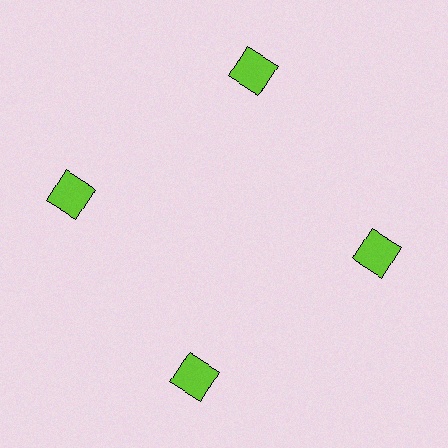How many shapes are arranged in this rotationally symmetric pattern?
There are 4 shapes, arranged in 4 groups of 1.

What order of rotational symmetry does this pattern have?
This pattern has 4-fold rotational symmetry.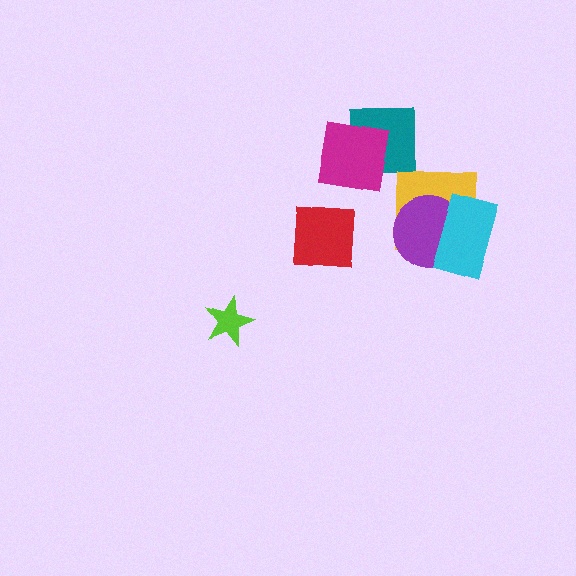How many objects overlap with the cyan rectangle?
2 objects overlap with the cyan rectangle.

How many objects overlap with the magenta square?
1 object overlaps with the magenta square.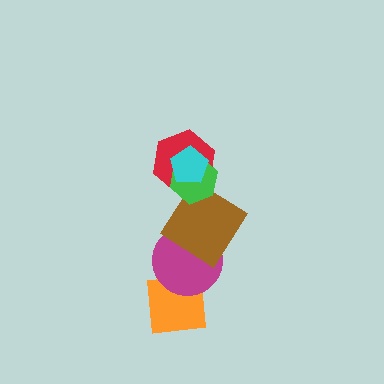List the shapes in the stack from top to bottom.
From top to bottom: the cyan pentagon, the green hexagon, the red hexagon, the brown diamond, the magenta circle, the orange square.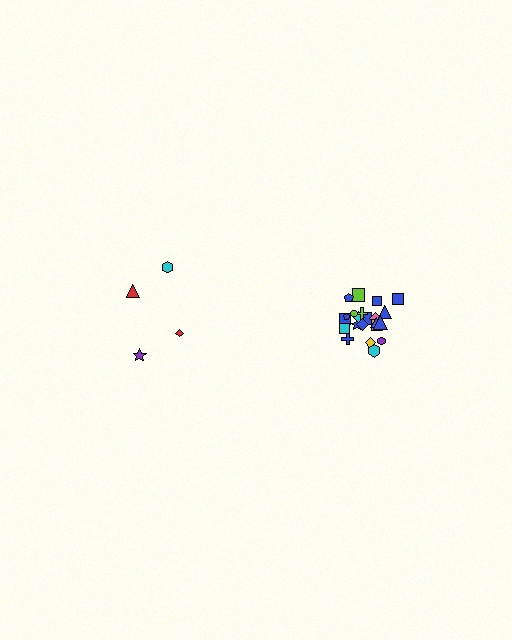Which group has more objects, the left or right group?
The right group.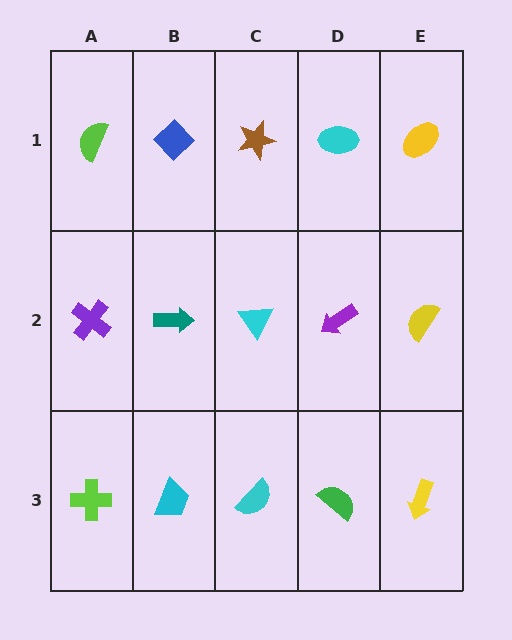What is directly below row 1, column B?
A teal arrow.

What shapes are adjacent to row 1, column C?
A cyan triangle (row 2, column C), a blue diamond (row 1, column B), a cyan ellipse (row 1, column D).